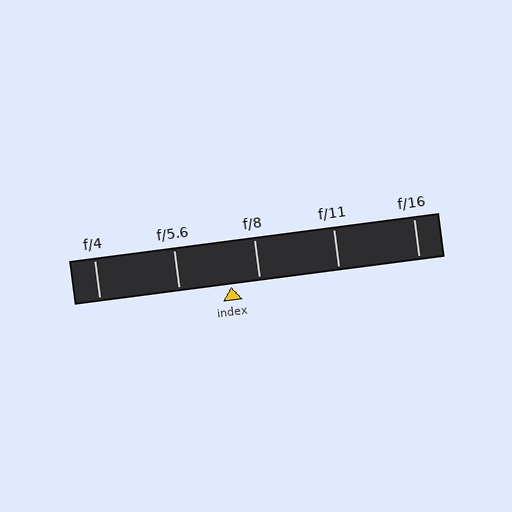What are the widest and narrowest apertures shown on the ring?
The widest aperture shown is f/4 and the narrowest is f/16.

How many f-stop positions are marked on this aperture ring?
There are 5 f-stop positions marked.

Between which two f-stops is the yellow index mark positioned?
The index mark is between f/5.6 and f/8.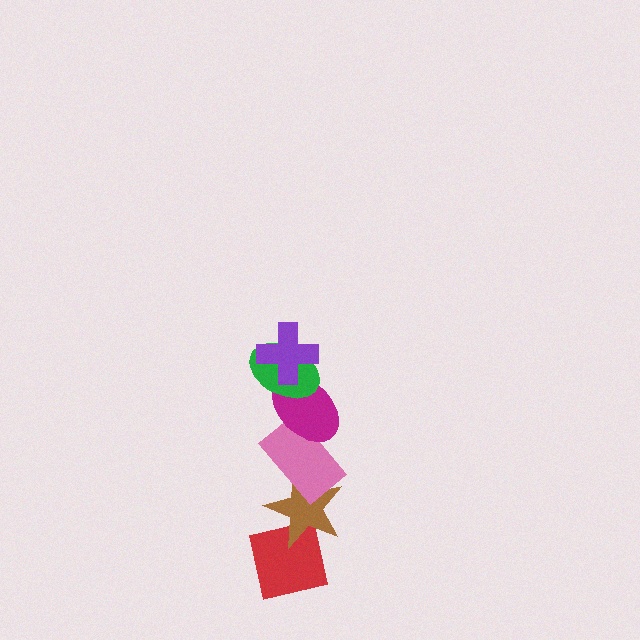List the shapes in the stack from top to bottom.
From top to bottom: the purple cross, the green ellipse, the magenta ellipse, the pink rectangle, the brown star, the red square.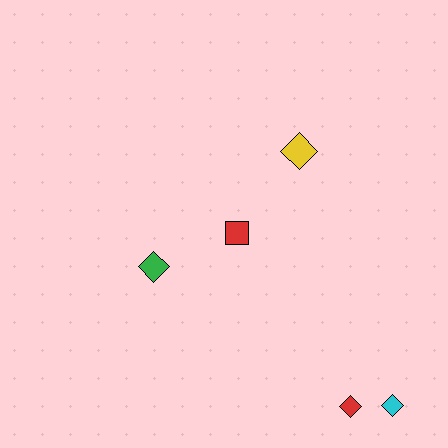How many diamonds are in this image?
There are 4 diamonds.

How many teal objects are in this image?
There are no teal objects.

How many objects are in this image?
There are 5 objects.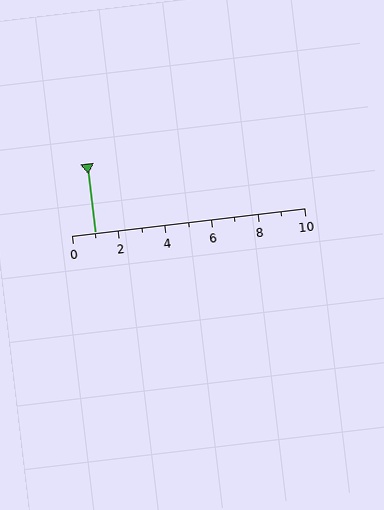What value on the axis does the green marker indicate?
The marker indicates approximately 1.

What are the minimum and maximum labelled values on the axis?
The axis runs from 0 to 10.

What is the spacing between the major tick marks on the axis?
The major ticks are spaced 2 apart.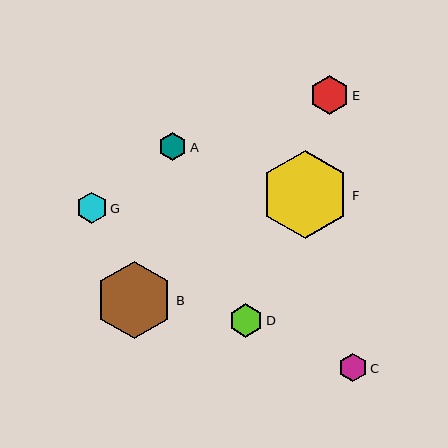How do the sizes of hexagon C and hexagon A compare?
Hexagon C and hexagon A are approximately the same size.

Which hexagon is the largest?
Hexagon F is the largest with a size of approximately 88 pixels.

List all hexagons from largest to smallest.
From largest to smallest: F, B, E, D, G, C, A.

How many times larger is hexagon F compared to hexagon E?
Hexagon F is approximately 2.3 times the size of hexagon E.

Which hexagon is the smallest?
Hexagon A is the smallest with a size of approximately 28 pixels.